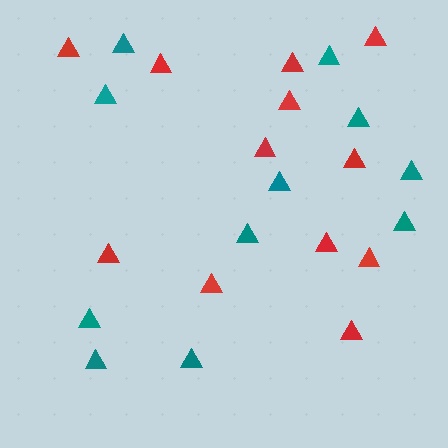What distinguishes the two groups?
There are 2 groups: one group of red triangles (12) and one group of teal triangles (11).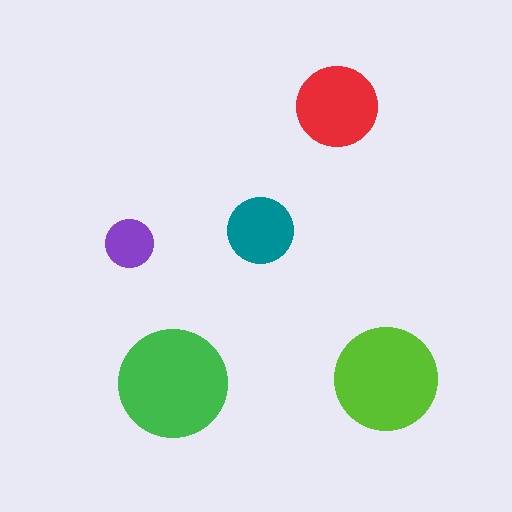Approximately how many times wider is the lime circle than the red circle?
About 1.5 times wider.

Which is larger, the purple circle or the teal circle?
The teal one.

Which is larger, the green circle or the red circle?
The green one.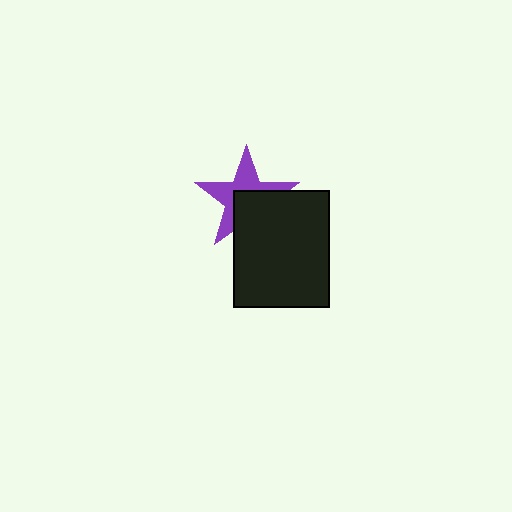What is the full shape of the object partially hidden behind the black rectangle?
The partially hidden object is a purple star.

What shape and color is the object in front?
The object in front is a black rectangle.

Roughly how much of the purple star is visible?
About half of it is visible (roughly 54%).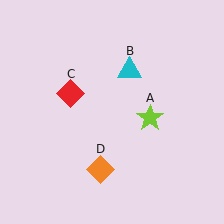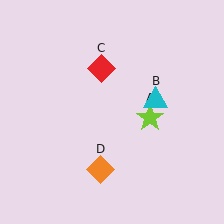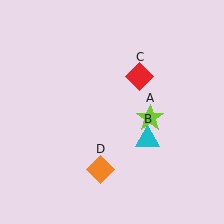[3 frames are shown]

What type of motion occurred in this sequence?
The cyan triangle (object B), red diamond (object C) rotated clockwise around the center of the scene.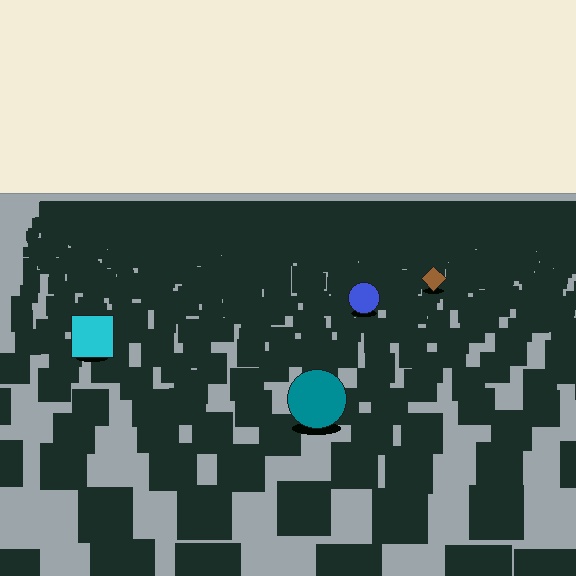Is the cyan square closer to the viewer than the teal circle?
No. The teal circle is closer — you can tell from the texture gradient: the ground texture is coarser near it.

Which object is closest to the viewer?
The teal circle is closest. The texture marks near it are larger and more spread out.